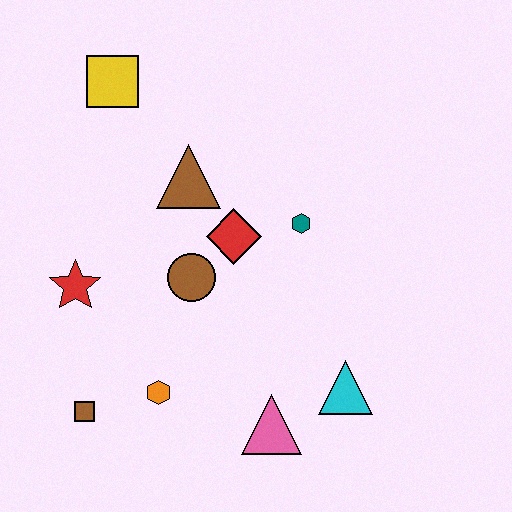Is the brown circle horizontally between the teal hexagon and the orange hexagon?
Yes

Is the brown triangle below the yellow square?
Yes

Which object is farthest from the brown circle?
The yellow square is farthest from the brown circle.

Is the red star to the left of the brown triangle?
Yes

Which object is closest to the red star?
The brown circle is closest to the red star.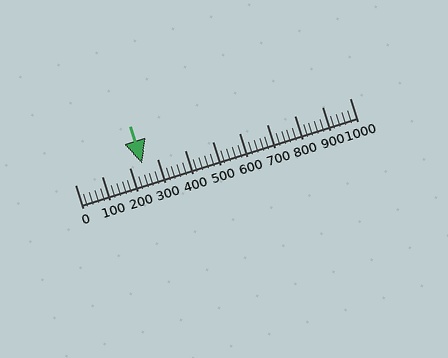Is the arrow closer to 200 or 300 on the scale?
The arrow is closer to 200.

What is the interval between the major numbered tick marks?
The major tick marks are spaced 100 units apart.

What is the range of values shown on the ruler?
The ruler shows values from 0 to 1000.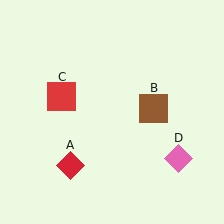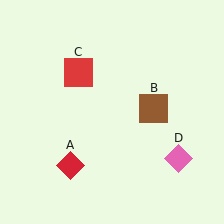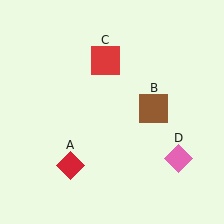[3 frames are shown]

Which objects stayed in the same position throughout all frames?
Red diamond (object A) and brown square (object B) and pink diamond (object D) remained stationary.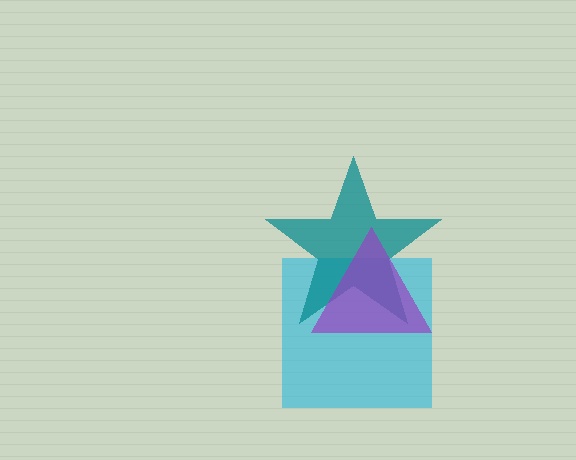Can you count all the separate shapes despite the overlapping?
Yes, there are 3 separate shapes.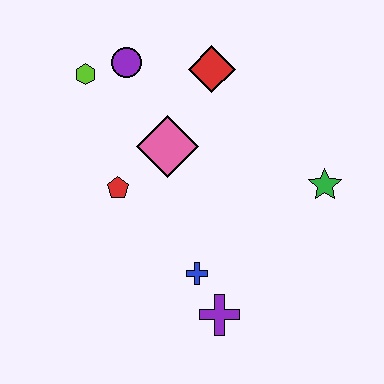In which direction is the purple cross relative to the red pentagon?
The purple cross is below the red pentagon.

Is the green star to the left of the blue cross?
No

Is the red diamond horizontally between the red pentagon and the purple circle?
No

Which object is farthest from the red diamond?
The purple cross is farthest from the red diamond.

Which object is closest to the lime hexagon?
The purple circle is closest to the lime hexagon.